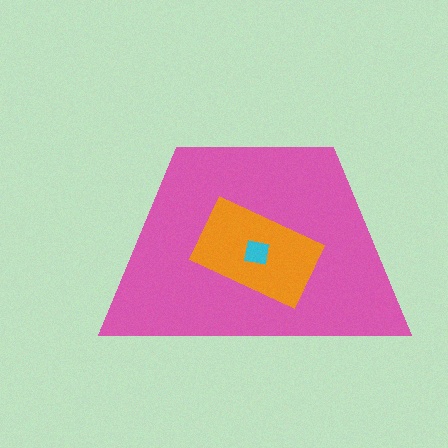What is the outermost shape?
The pink trapezoid.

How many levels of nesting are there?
3.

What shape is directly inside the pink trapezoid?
The orange rectangle.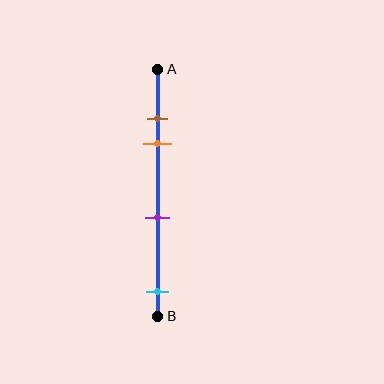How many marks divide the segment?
There are 4 marks dividing the segment.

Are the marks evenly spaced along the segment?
No, the marks are not evenly spaced.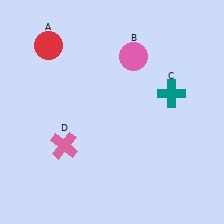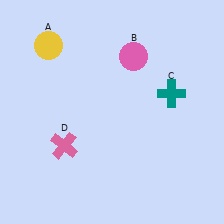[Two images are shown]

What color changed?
The circle (A) changed from red in Image 1 to yellow in Image 2.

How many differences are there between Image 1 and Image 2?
There is 1 difference between the two images.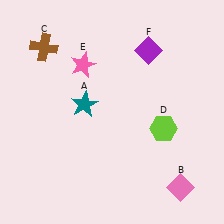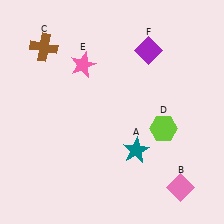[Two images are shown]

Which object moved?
The teal star (A) moved right.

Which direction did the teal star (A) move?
The teal star (A) moved right.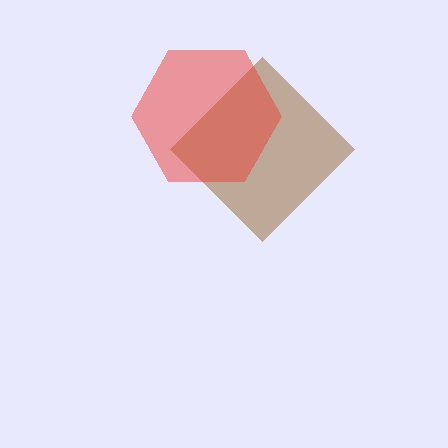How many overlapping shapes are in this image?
There are 2 overlapping shapes in the image.